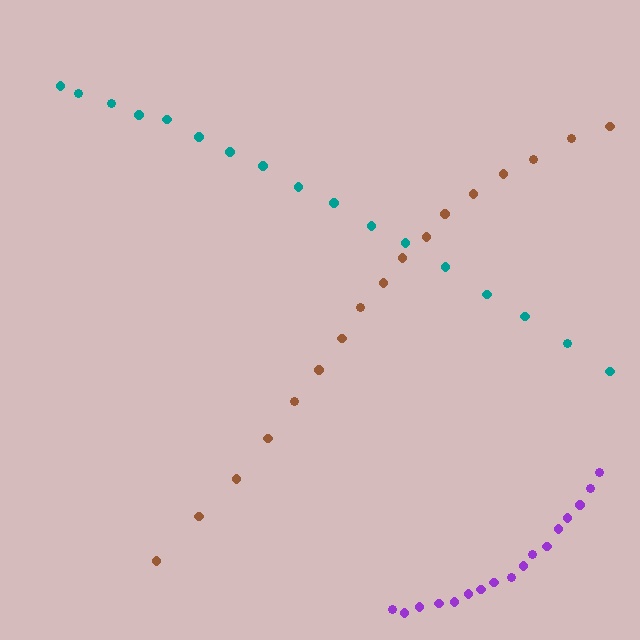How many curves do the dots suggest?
There are 3 distinct paths.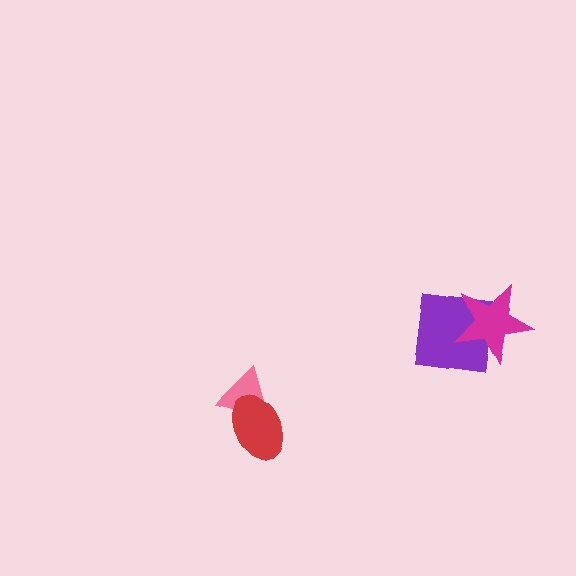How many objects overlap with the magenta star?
1 object overlaps with the magenta star.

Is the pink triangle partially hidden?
Yes, it is partially covered by another shape.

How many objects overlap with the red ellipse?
1 object overlaps with the red ellipse.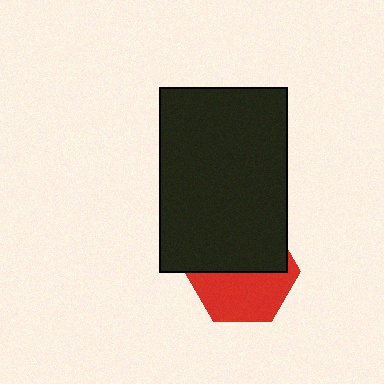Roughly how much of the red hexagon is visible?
About half of it is visible (roughly 49%).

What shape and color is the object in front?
The object in front is a black rectangle.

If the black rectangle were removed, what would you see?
You would see the complete red hexagon.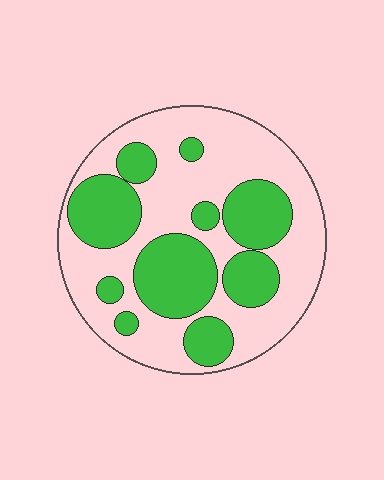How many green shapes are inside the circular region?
10.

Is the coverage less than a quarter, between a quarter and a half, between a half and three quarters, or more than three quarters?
Between a quarter and a half.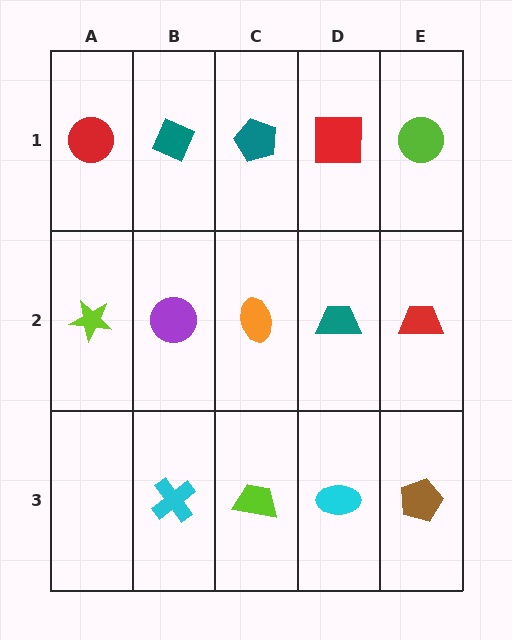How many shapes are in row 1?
5 shapes.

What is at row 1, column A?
A red circle.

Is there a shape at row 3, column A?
No, that cell is empty.